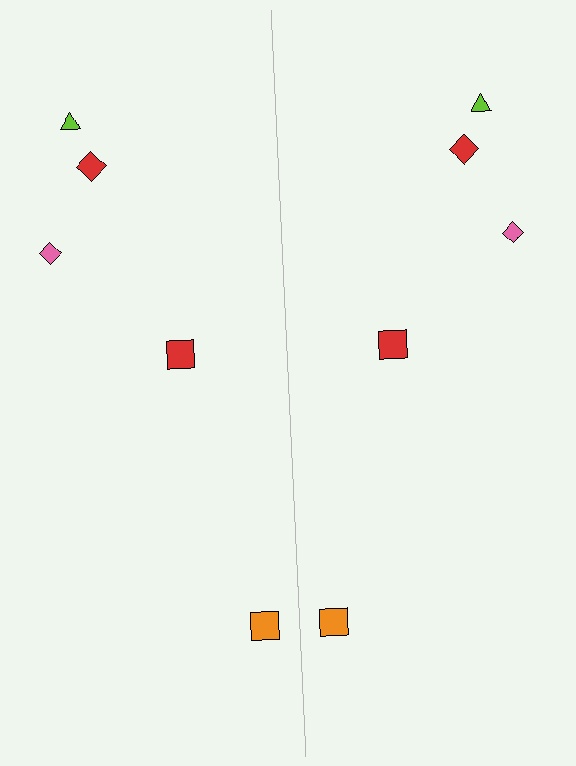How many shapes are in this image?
There are 10 shapes in this image.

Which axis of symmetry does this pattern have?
The pattern has a vertical axis of symmetry running through the center of the image.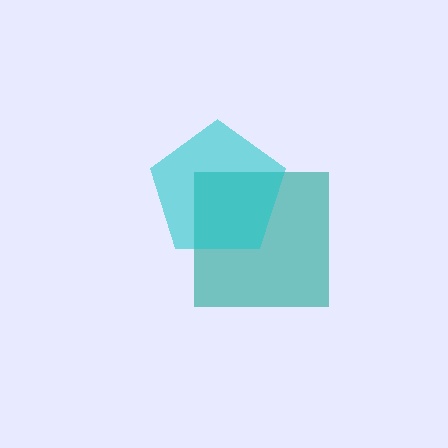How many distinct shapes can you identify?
There are 2 distinct shapes: a teal square, a cyan pentagon.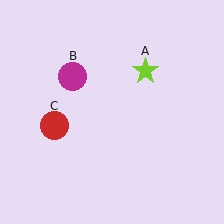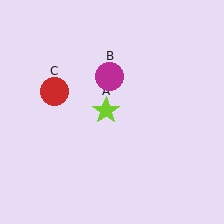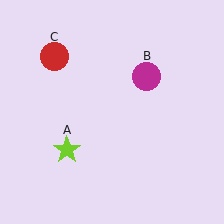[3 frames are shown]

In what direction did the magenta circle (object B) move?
The magenta circle (object B) moved right.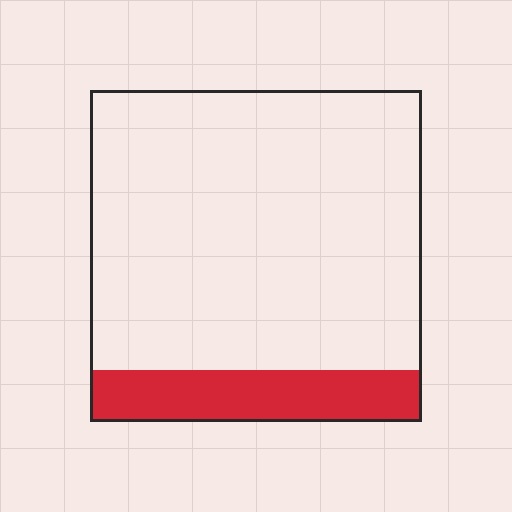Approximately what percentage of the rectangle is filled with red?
Approximately 15%.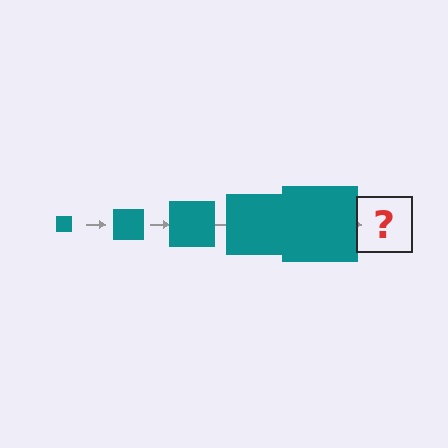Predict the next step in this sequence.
The next step is a teal square, larger than the previous one.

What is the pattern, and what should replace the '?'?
The pattern is that the square gets progressively larger each step. The '?' should be a teal square, larger than the previous one.